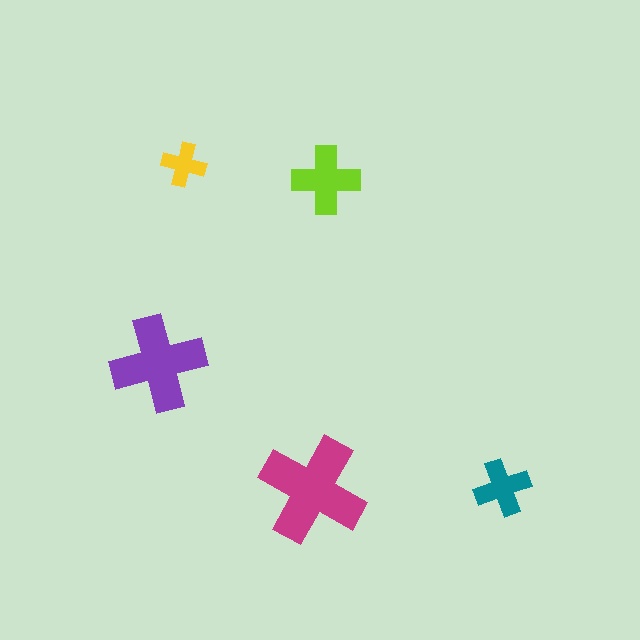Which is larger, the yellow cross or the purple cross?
The purple one.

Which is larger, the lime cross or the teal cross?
The lime one.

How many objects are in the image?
There are 5 objects in the image.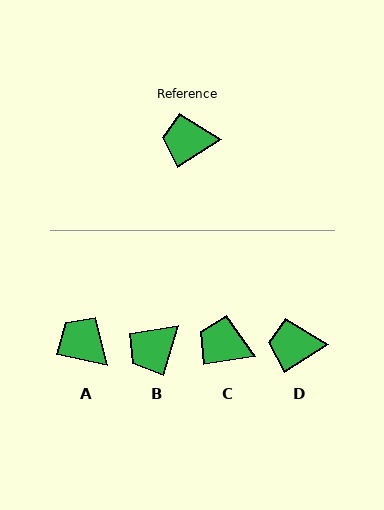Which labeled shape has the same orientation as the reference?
D.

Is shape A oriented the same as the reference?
No, it is off by about 44 degrees.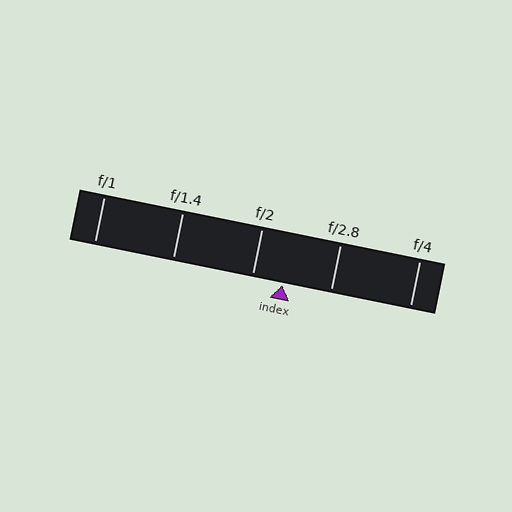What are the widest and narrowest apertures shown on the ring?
The widest aperture shown is f/1 and the narrowest is f/4.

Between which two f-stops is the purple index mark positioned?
The index mark is between f/2 and f/2.8.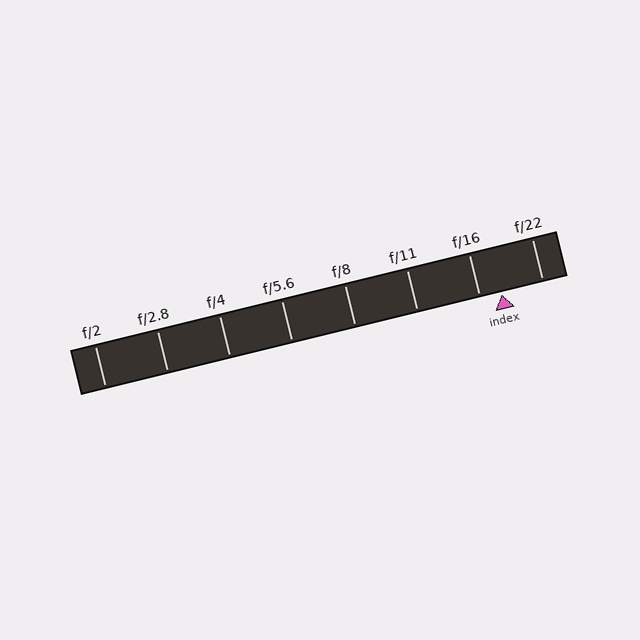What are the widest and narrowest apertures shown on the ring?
The widest aperture shown is f/2 and the narrowest is f/22.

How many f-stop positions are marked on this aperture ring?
There are 8 f-stop positions marked.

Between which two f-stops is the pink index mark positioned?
The index mark is between f/16 and f/22.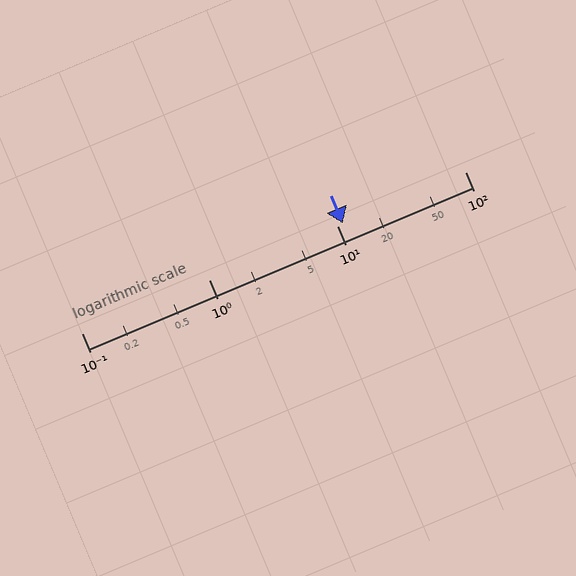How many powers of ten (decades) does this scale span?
The scale spans 3 decades, from 0.1 to 100.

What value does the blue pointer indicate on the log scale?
The pointer indicates approximately 11.